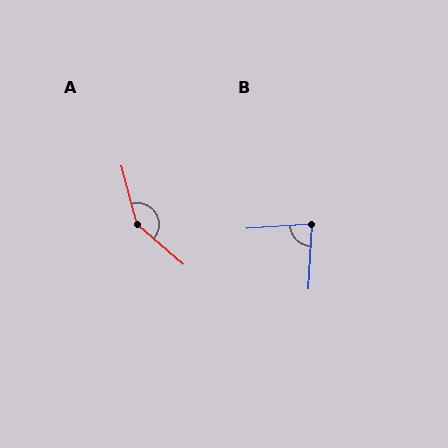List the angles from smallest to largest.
B (83°), A (146°).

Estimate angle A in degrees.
Approximately 146 degrees.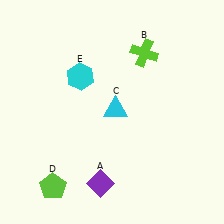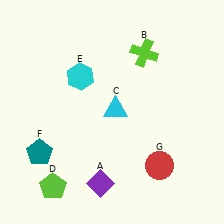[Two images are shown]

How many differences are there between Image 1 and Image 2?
There are 2 differences between the two images.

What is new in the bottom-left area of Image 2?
A teal pentagon (F) was added in the bottom-left area of Image 2.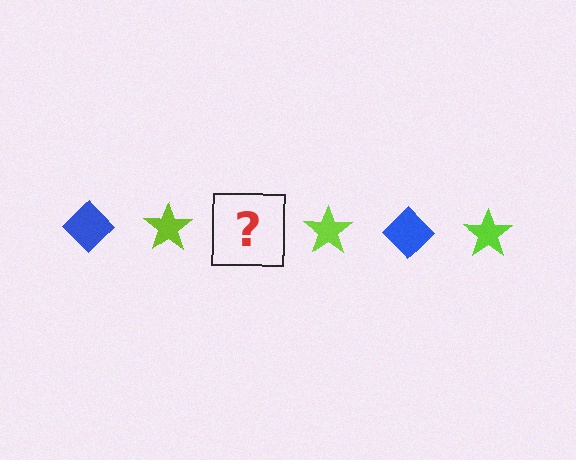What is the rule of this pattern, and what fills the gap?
The rule is that the pattern alternates between blue diamond and lime star. The gap should be filled with a blue diamond.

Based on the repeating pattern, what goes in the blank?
The blank should be a blue diamond.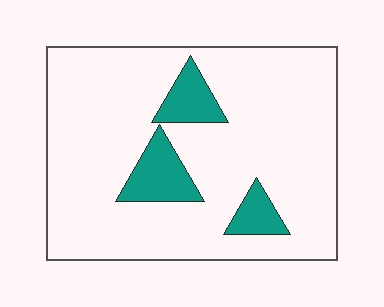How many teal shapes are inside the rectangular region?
3.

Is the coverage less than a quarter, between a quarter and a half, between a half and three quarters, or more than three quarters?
Less than a quarter.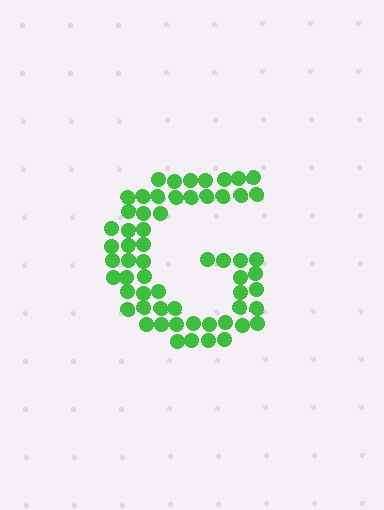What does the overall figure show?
The overall figure shows the letter G.